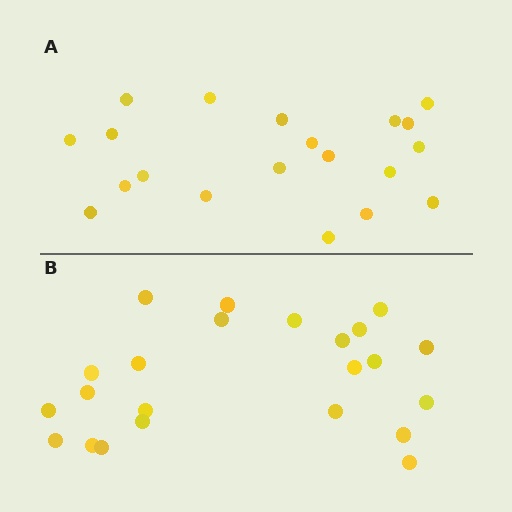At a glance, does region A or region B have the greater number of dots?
Region B (the bottom region) has more dots.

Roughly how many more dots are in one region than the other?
Region B has just a few more — roughly 2 or 3 more dots than region A.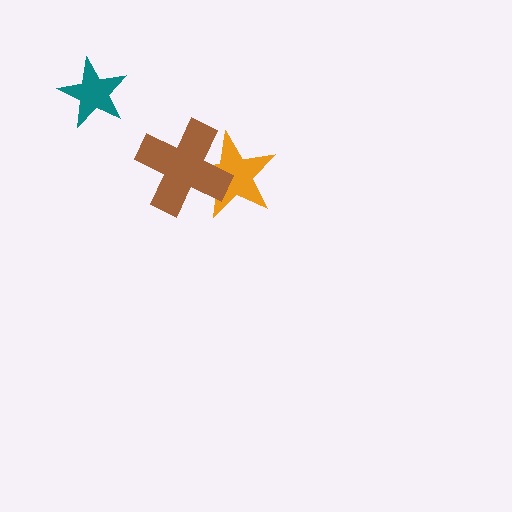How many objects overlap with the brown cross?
1 object overlaps with the brown cross.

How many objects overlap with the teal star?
0 objects overlap with the teal star.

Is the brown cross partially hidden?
No, no other shape covers it.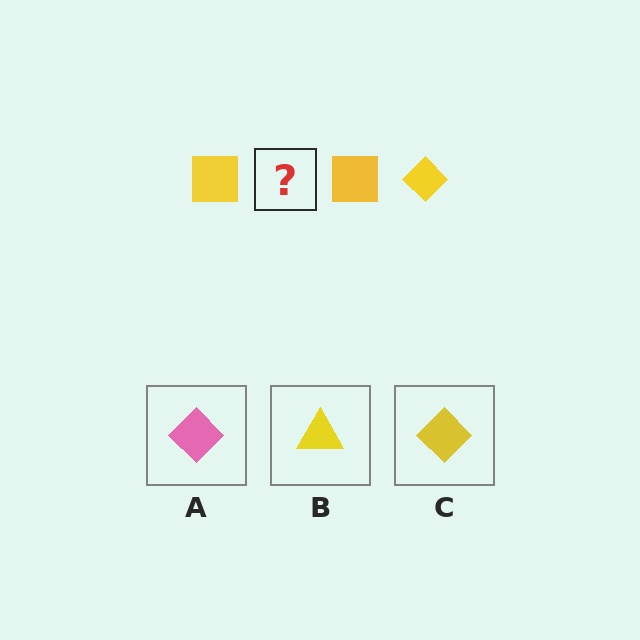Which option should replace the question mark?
Option C.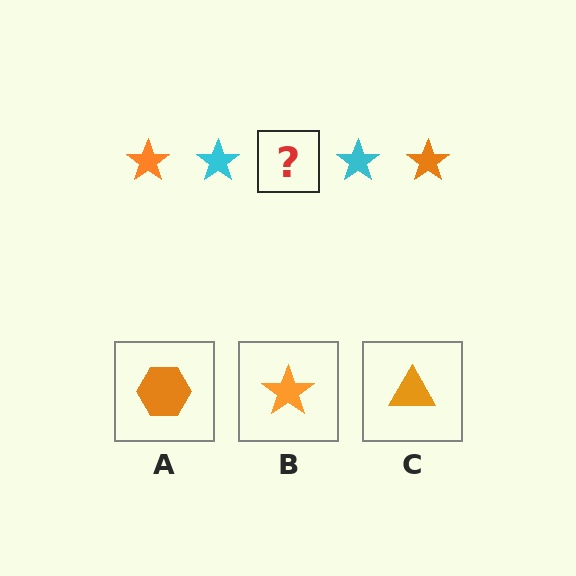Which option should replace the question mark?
Option B.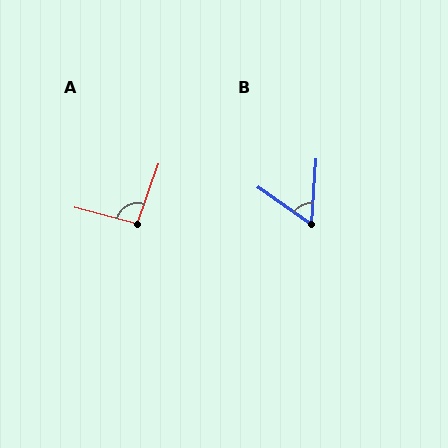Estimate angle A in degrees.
Approximately 95 degrees.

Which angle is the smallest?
B, at approximately 59 degrees.